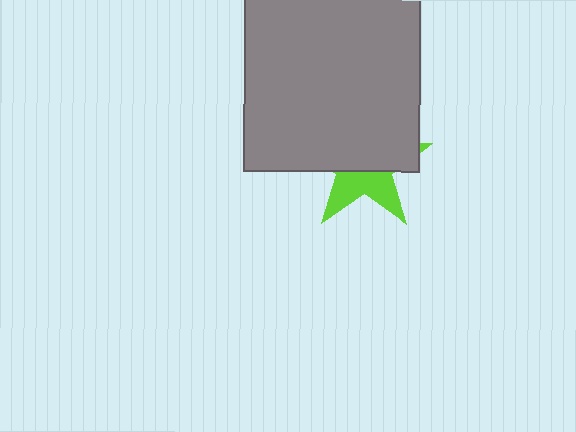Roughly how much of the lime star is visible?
A small part of it is visible (roughly 39%).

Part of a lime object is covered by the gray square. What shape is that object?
It is a star.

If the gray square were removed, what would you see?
You would see the complete lime star.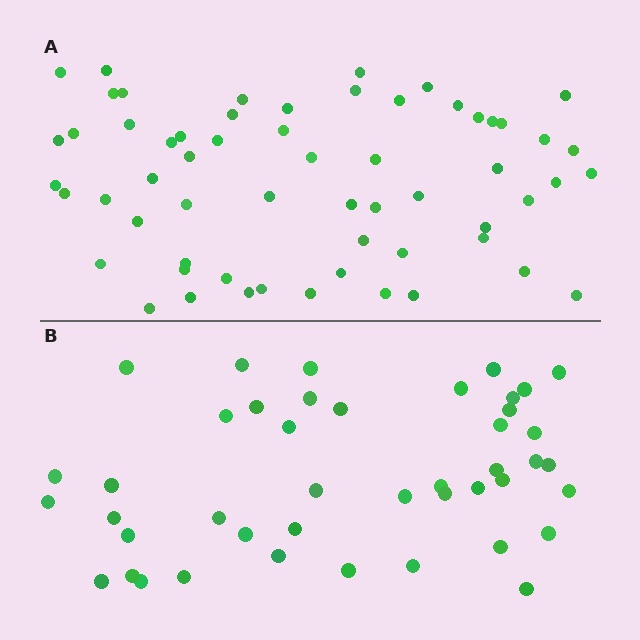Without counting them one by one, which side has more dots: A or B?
Region A (the top region) has more dots.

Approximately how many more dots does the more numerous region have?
Region A has approximately 15 more dots than region B.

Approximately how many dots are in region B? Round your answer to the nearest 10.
About 40 dots. (The exact count is 44, which rounds to 40.)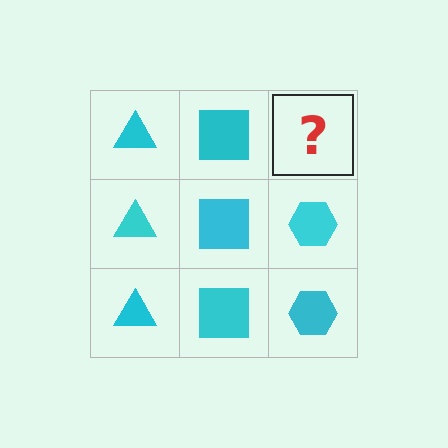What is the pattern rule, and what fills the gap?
The rule is that each column has a consistent shape. The gap should be filled with a cyan hexagon.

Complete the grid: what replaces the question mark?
The question mark should be replaced with a cyan hexagon.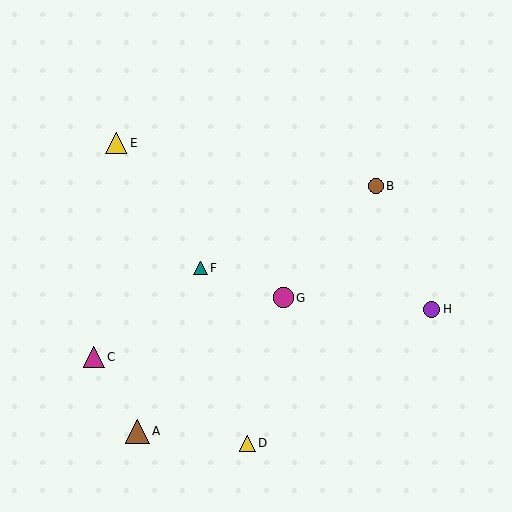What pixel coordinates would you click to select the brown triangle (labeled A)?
Click at (137, 431) to select the brown triangle A.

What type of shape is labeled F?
Shape F is a teal triangle.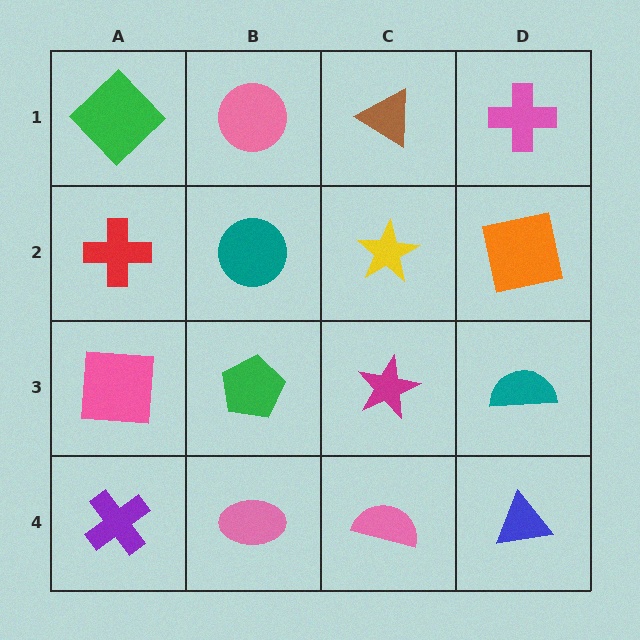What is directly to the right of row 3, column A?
A green pentagon.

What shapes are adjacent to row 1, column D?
An orange square (row 2, column D), a brown triangle (row 1, column C).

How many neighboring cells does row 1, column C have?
3.